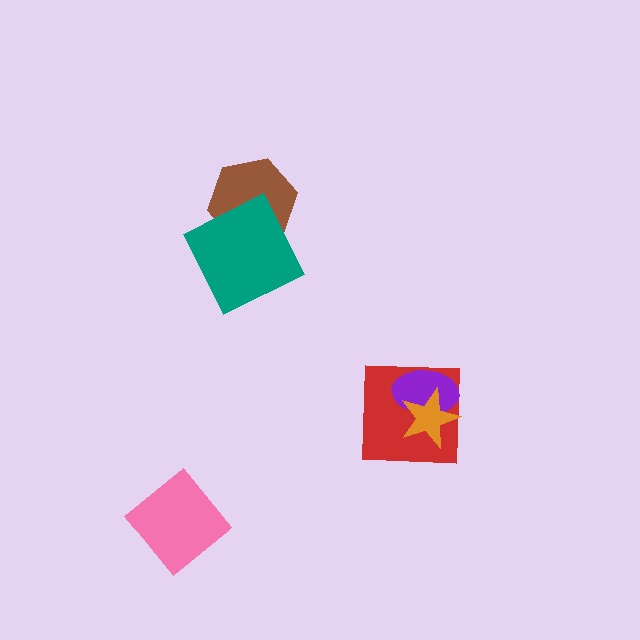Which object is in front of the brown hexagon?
The teal square is in front of the brown hexagon.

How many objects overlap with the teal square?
1 object overlaps with the teal square.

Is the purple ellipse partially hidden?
Yes, it is partially covered by another shape.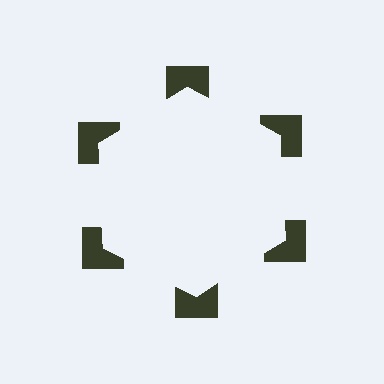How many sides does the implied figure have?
6 sides.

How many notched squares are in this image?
There are 6 — one at each vertex of the illusory hexagon.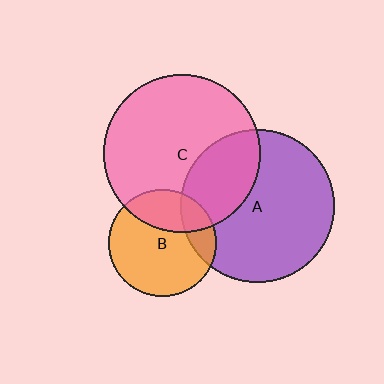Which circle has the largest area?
Circle C (pink).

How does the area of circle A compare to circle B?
Approximately 2.0 times.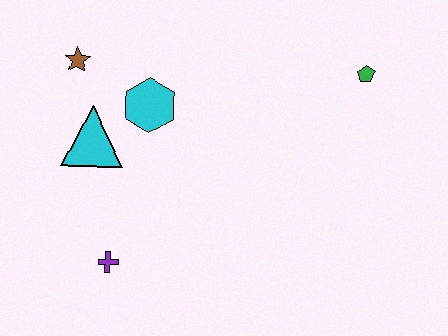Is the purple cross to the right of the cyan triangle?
Yes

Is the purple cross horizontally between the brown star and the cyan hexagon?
Yes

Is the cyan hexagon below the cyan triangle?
No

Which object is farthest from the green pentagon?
The purple cross is farthest from the green pentagon.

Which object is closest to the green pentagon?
The cyan hexagon is closest to the green pentagon.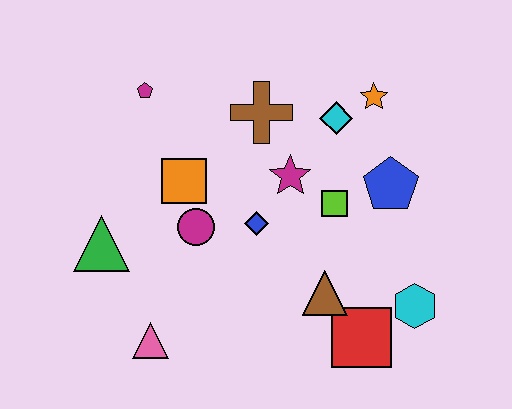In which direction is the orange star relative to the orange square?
The orange star is to the right of the orange square.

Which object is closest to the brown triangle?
The red square is closest to the brown triangle.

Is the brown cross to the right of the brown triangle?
No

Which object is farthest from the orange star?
The pink triangle is farthest from the orange star.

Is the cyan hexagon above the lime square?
No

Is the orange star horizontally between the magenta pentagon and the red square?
No